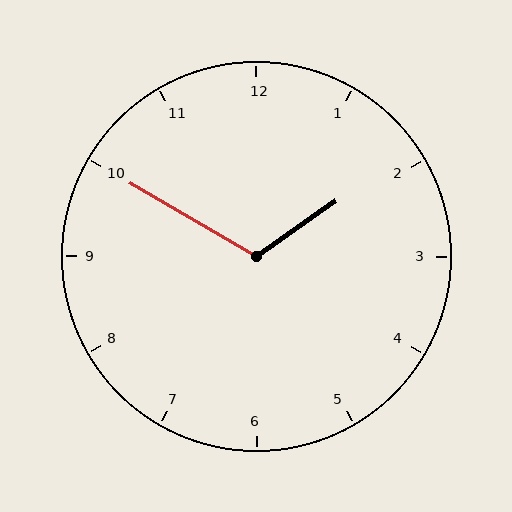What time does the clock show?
1:50.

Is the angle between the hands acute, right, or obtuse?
It is obtuse.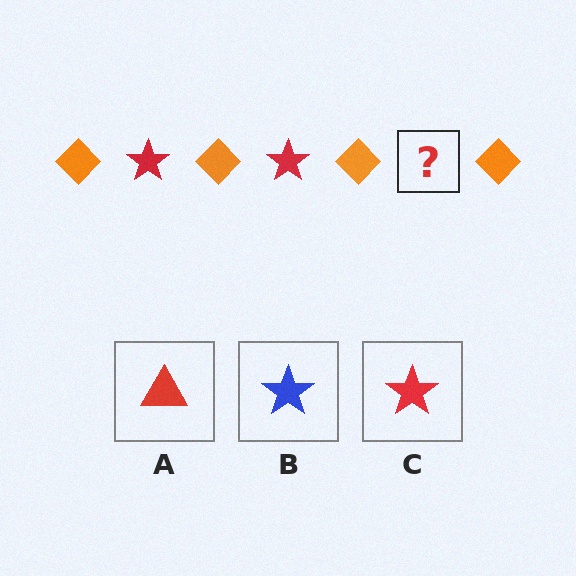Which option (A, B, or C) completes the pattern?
C.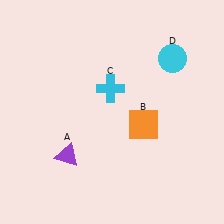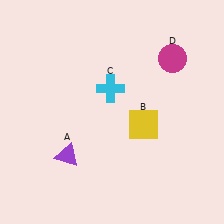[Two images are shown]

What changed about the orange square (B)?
In Image 1, B is orange. In Image 2, it changed to yellow.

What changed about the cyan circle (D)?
In Image 1, D is cyan. In Image 2, it changed to magenta.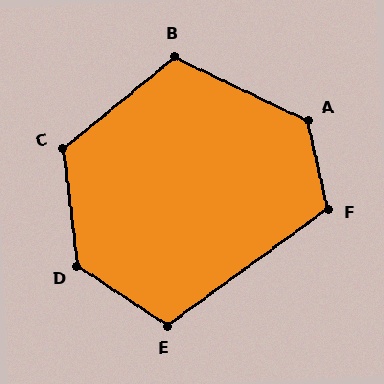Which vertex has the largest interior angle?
D, at approximately 131 degrees.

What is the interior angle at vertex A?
Approximately 128 degrees (obtuse).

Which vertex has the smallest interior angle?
E, at approximately 110 degrees.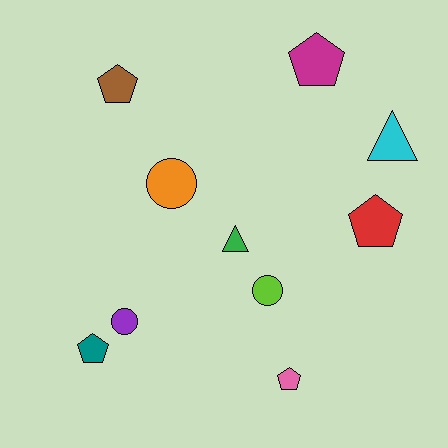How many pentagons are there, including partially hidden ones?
There are 5 pentagons.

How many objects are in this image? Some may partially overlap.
There are 10 objects.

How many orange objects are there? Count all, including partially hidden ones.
There is 1 orange object.